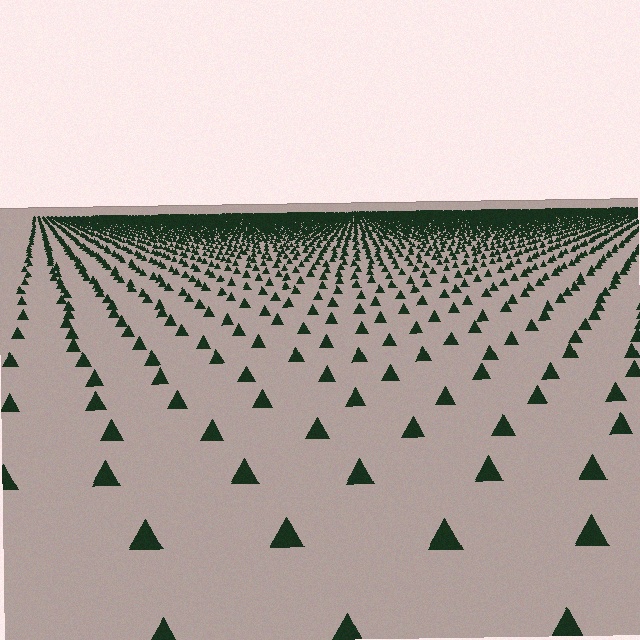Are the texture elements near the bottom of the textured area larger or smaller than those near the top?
Larger. Near the bottom, elements are closer to the viewer and appear at a bigger on-screen size.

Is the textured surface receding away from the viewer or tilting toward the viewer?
The surface is receding away from the viewer. Texture elements get smaller and denser toward the top.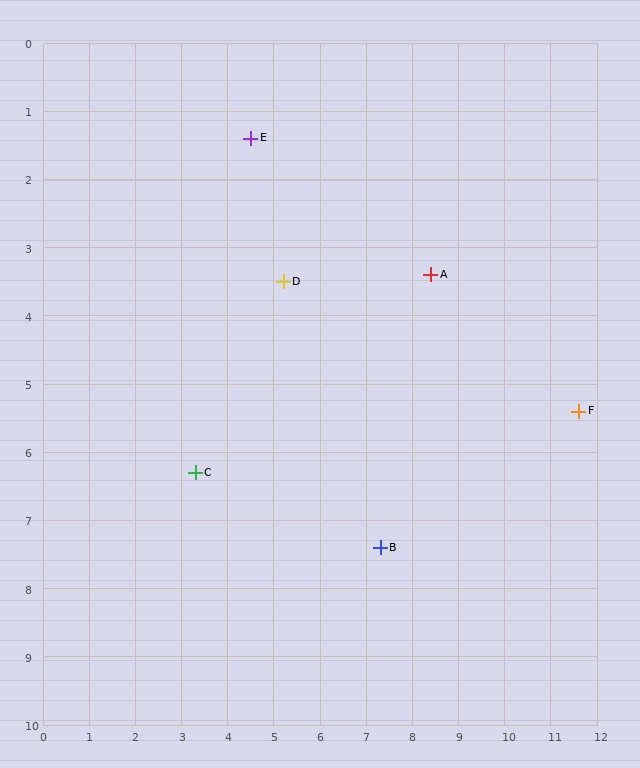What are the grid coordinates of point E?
Point E is at approximately (4.5, 1.4).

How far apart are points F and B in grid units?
Points F and B are about 4.7 grid units apart.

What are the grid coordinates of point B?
Point B is at approximately (7.3, 7.4).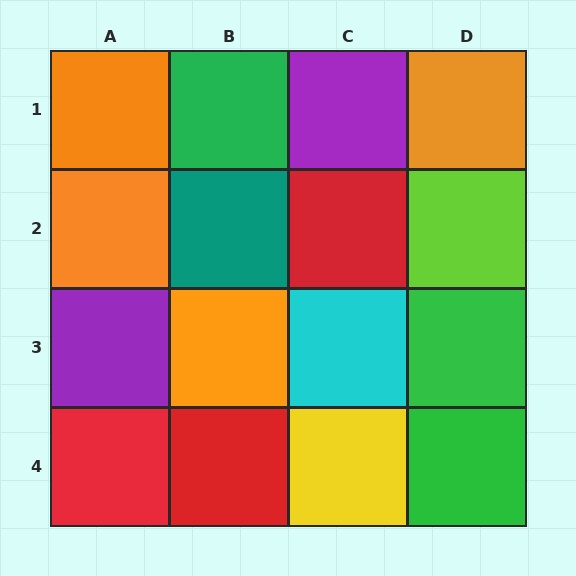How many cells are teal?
1 cell is teal.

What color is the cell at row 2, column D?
Lime.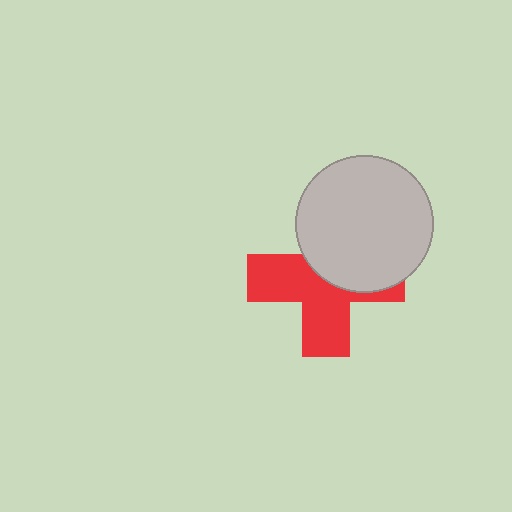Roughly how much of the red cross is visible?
About half of it is visible (roughly 55%).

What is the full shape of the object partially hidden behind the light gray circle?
The partially hidden object is a red cross.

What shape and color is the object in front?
The object in front is a light gray circle.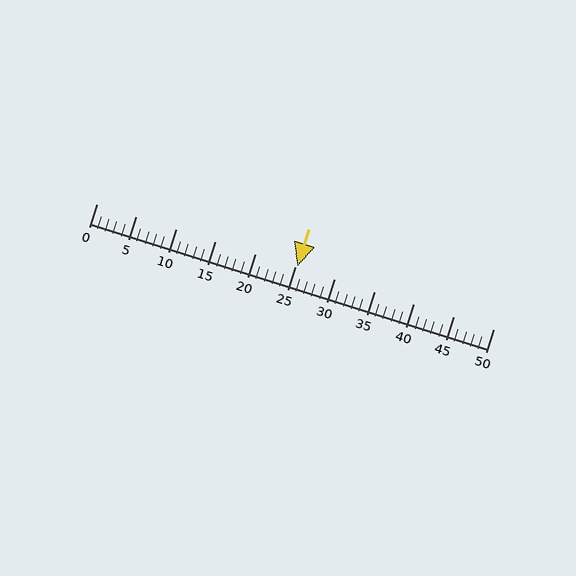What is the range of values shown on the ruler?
The ruler shows values from 0 to 50.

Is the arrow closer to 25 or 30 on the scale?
The arrow is closer to 25.